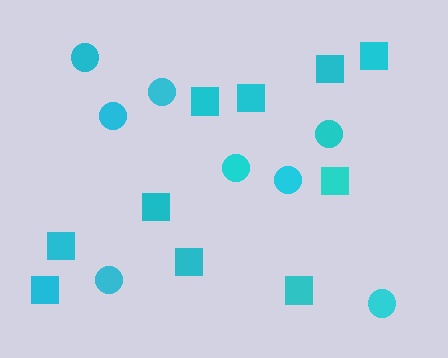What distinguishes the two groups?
There are 2 groups: one group of squares (10) and one group of circles (8).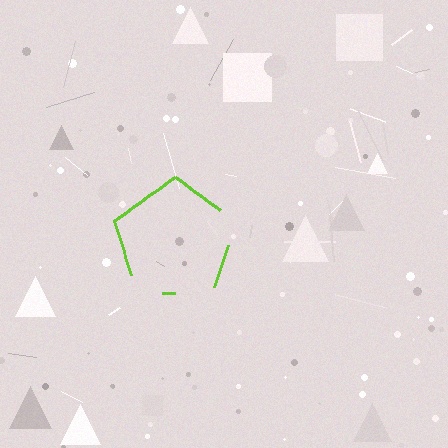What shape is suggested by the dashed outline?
The dashed outline suggests a pentagon.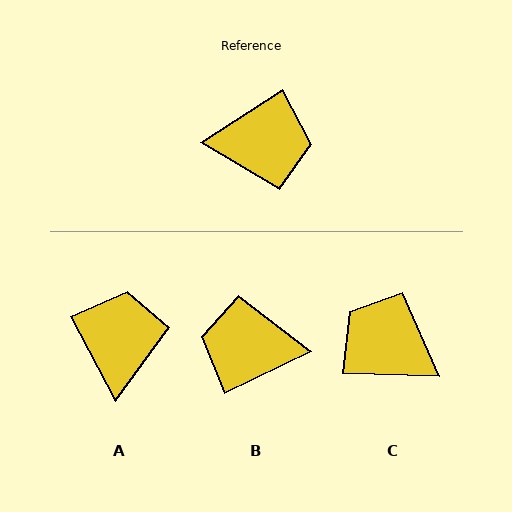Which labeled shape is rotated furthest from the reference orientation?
B, about 173 degrees away.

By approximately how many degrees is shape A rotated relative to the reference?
Approximately 85 degrees counter-clockwise.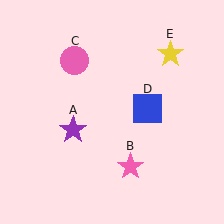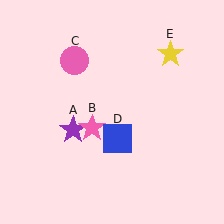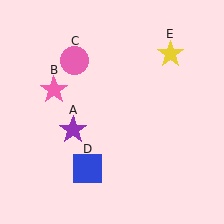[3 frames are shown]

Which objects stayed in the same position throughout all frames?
Purple star (object A) and pink circle (object C) and yellow star (object E) remained stationary.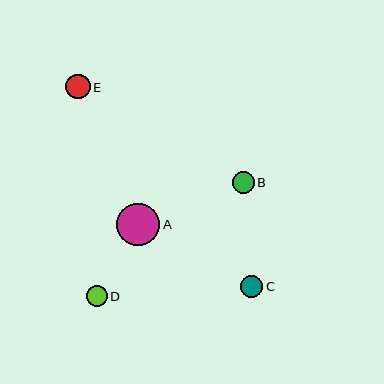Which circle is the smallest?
Circle D is the smallest with a size of approximately 21 pixels.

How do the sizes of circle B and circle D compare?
Circle B and circle D are approximately the same size.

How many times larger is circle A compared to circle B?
Circle A is approximately 1.9 times the size of circle B.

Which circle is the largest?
Circle A is the largest with a size of approximately 43 pixels.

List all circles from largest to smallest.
From largest to smallest: A, E, B, C, D.